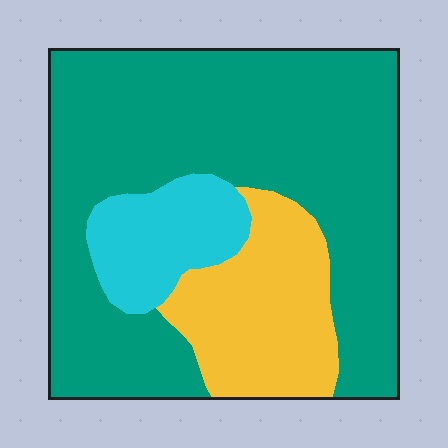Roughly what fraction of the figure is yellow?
Yellow takes up about one fifth (1/5) of the figure.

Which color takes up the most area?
Teal, at roughly 65%.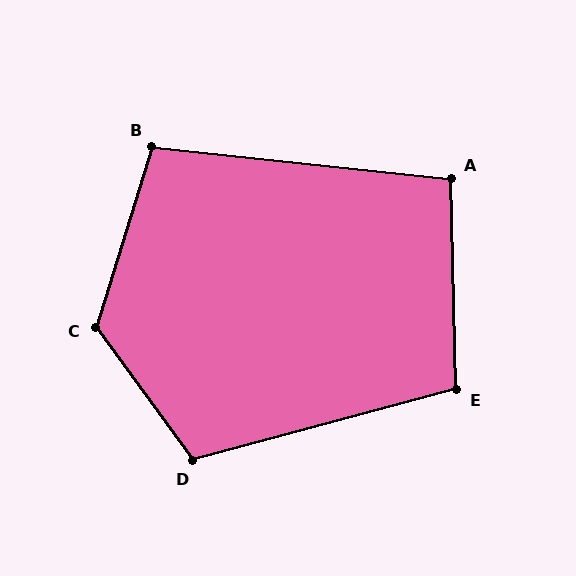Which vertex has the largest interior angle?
C, at approximately 126 degrees.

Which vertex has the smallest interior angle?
A, at approximately 98 degrees.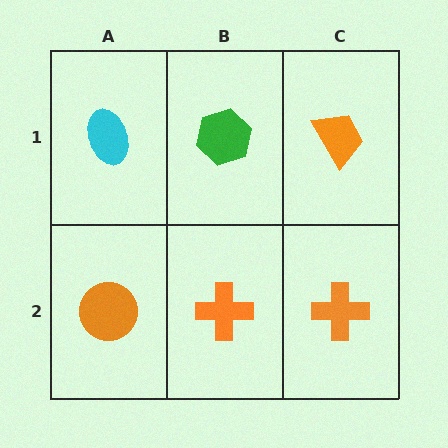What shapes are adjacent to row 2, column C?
An orange trapezoid (row 1, column C), an orange cross (row 2, column B).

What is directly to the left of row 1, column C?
A green hexagon.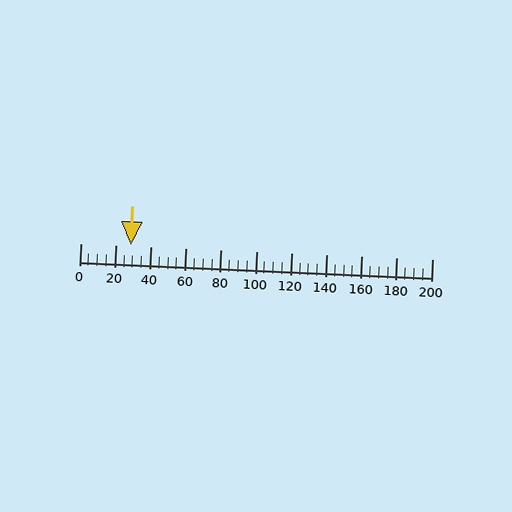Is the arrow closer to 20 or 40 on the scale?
The arrow is closer to 20.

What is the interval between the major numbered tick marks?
The major tick marks are spaced 20 units apart.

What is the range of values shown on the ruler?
The ruler shows values from 0 to 200.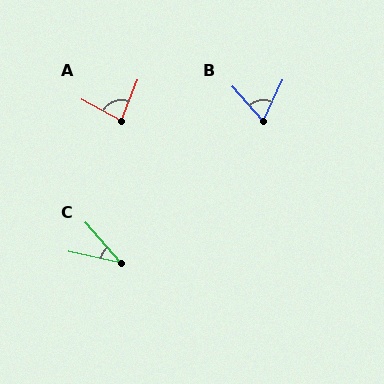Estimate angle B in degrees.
Approximately 67 degrees.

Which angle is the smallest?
C, at approximately 36 degrees.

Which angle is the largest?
A, at approximately 83 degrees.